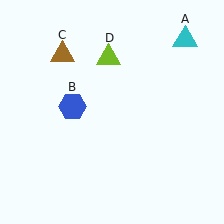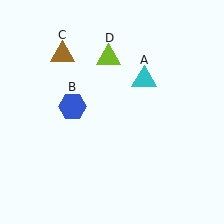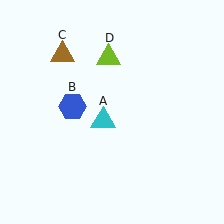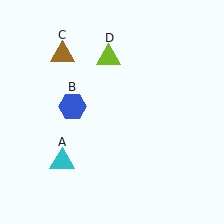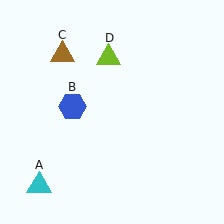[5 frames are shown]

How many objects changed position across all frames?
1 object changed position: cyan triangle (object A).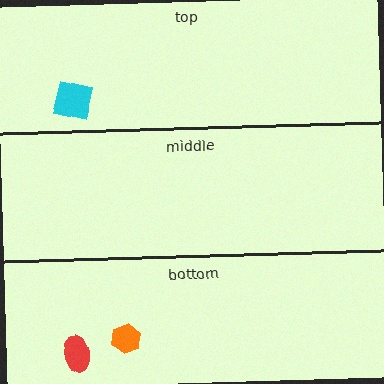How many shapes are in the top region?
1.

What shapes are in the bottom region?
The orange hexagon, the red ellipse.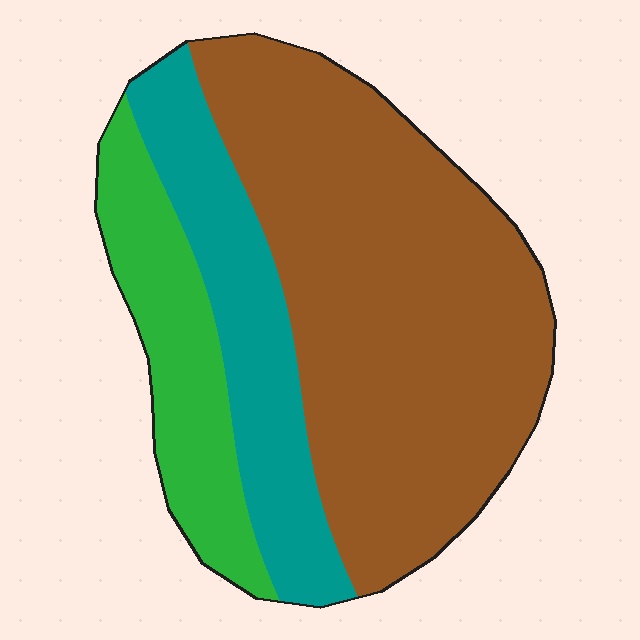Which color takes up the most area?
Brown, at roughly 60%.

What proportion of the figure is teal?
Teal takes up about one fifth (1/5) of the figure.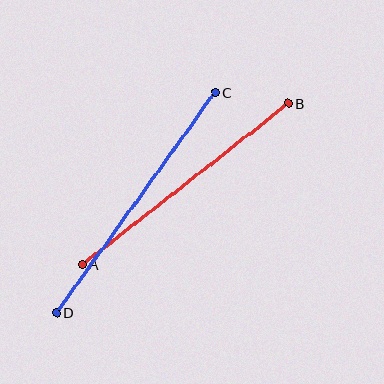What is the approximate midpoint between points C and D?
The midpoint is at approximately (136, 202) pixels.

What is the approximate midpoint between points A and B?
The midpoint is at approximately (185, 184) pixels.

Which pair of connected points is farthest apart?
Points C and D are farthest apart.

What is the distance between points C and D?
The distance is approximately 271 pixels.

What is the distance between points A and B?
The distance is approximately 262 pixels.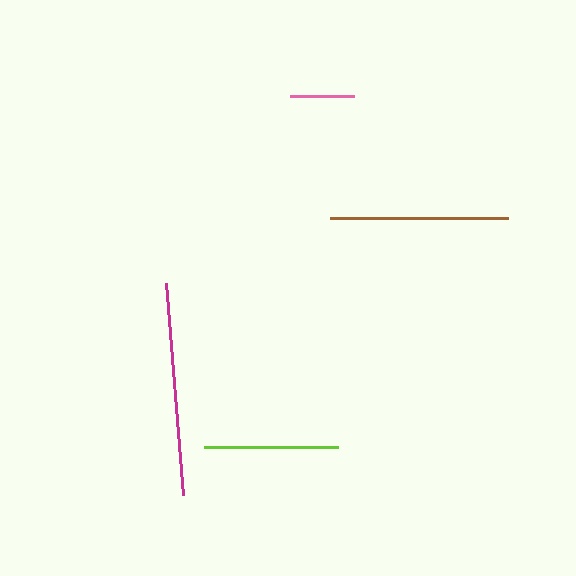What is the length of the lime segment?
The lime segment is approximately 134 pixels long.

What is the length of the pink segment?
The pink segment is approximately 64 pixels long.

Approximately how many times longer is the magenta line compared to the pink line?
The magenta line is approximately 3.3 times the length of the pink line.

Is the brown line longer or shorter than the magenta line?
The magenta line is longer than the brown line.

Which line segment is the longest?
The magenta line is the longest at approximately 212 pixels.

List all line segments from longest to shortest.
From longest to shortest: magenta, brown, lime, pink.